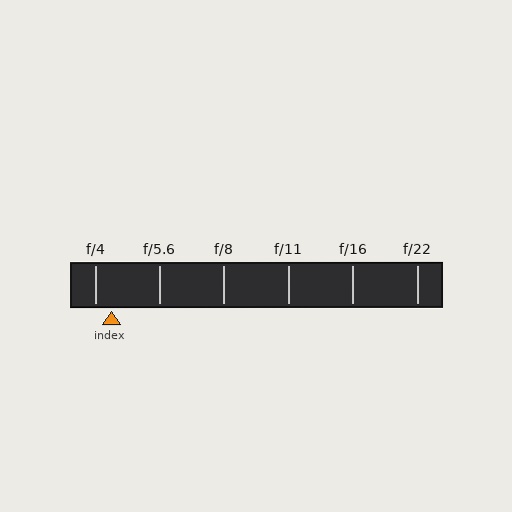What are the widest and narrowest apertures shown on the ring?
The widest aperture shown is f/4 and the narrowest is f/22.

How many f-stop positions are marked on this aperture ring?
There are 6 f-stop positions marked.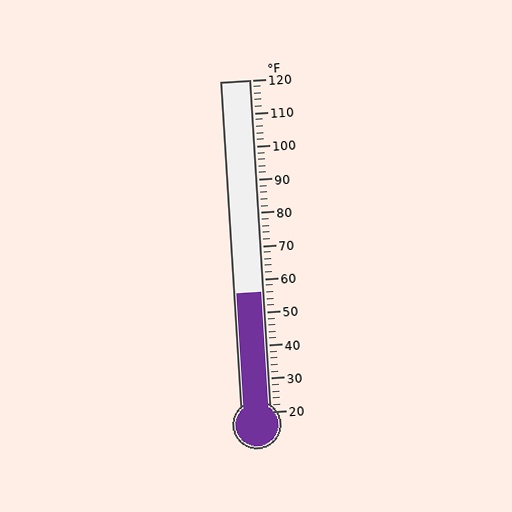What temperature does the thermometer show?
The thermometer shows approximately 56°F.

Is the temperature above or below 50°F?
The temperature is above 50°F.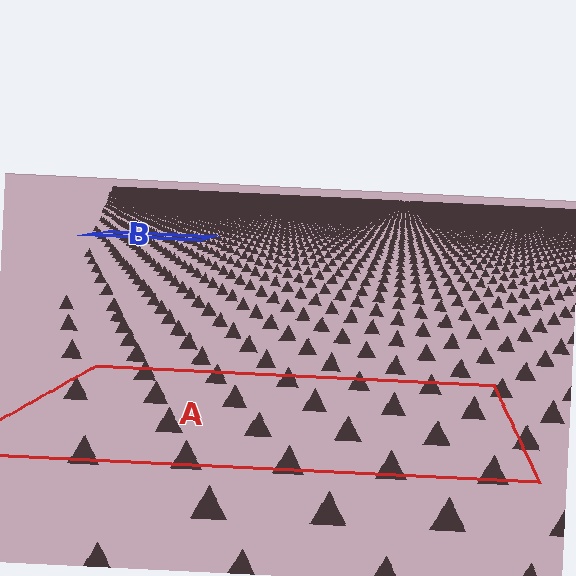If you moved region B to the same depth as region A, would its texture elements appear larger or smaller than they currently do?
They would appear larger. At a closer depth, the same texture elements are projected at a bigger on-screen size.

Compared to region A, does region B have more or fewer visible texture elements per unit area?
Region B has more texture elements per unit area — they are packed more densely because it is farther away.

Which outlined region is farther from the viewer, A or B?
Region B is farther from the viewer — the texture elements inside it appear smaller and more densely packed.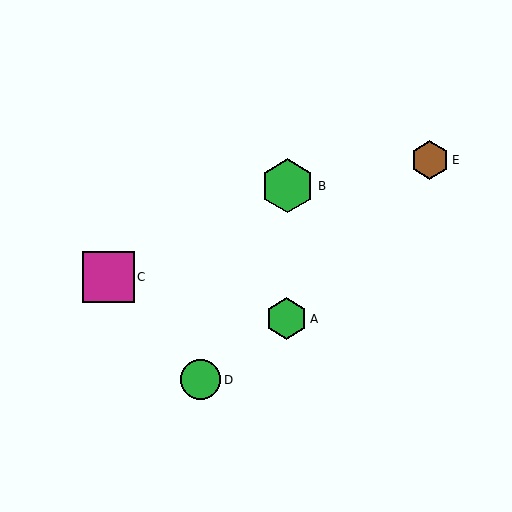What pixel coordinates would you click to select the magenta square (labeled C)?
Click at (108, 277) to select the magenta square C.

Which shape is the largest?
The green hexagon (labeled B) is the largest.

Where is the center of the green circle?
The center of the green circle is at (201, 380).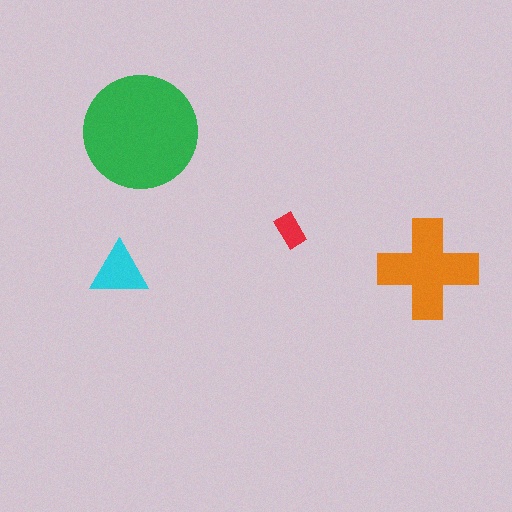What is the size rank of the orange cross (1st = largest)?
2nd.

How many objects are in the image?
There are 4 objects in the image.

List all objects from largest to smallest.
The green circle, the orange cross, the cyan triangle, the red rectangle.